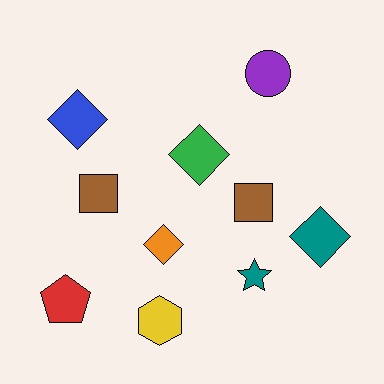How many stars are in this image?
There is 1 star.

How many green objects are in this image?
There is 1 green object.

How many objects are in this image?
There are 10 objects.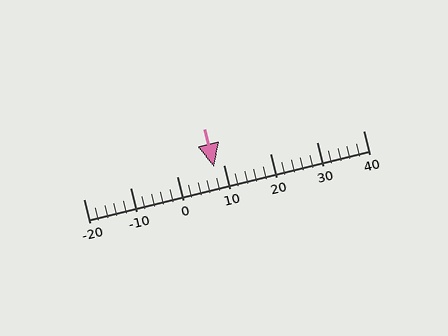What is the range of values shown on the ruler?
The ruler shows values from -20 to 40.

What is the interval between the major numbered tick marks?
The major tick marks are spaced 10 units apart.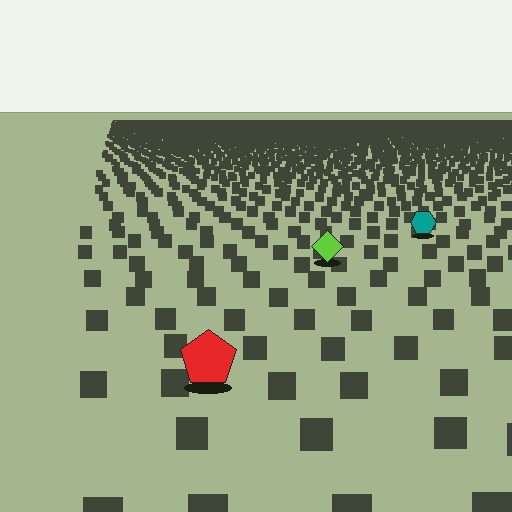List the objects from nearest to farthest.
From nearest to farthest: the red pentagon, the lime diamond, the teal hexagon.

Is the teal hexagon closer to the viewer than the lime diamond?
No. The lime diamond is closer — you can tell from the texture gradient: the ground texture is coarser near it.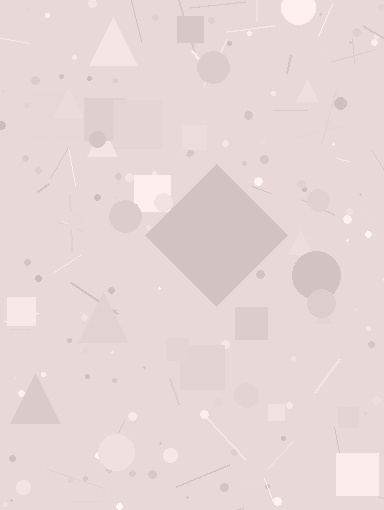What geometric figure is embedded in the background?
A diamond is embedded in the background.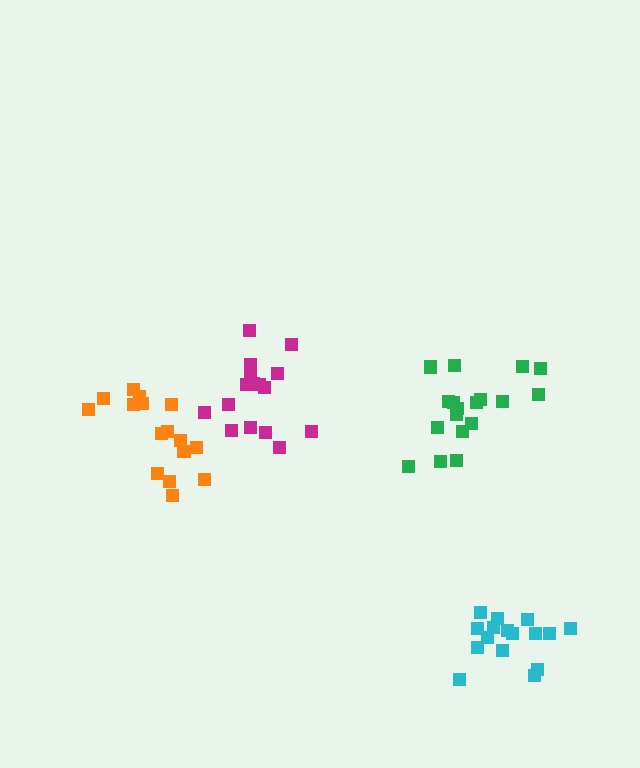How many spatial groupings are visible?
There are 4 spatial groupings.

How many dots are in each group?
Group 1: 16 dots, Group 2: 17 dots, Group 3: 19 dots, Group 4: 16 dots (68 total).